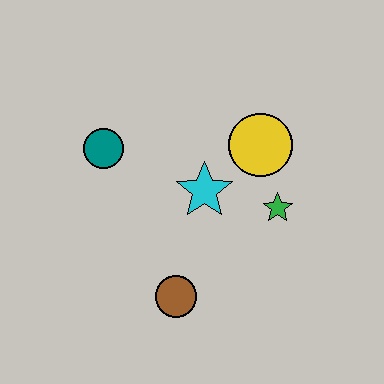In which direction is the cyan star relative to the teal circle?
The cyan star is to the right of the teal circle.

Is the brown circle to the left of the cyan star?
Yes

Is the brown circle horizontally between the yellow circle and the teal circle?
Yes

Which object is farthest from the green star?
The teal circle is farthest from the green star.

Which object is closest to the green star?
The yellow circle is closest to the green star.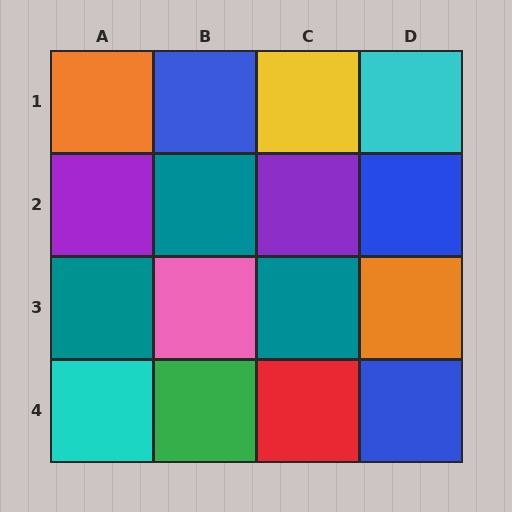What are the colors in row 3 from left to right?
Teal, pink, teal, orange.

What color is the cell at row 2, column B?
Teal.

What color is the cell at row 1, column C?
Yellow.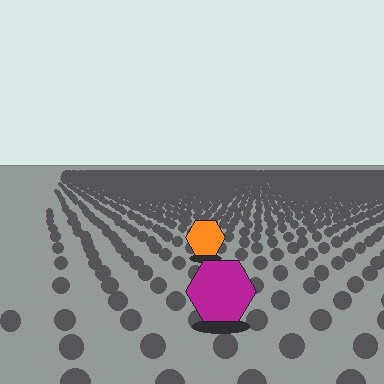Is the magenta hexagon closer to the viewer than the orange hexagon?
Yes. The magenta hexagon is closer — you can tell from the texture gradient: the ground texture is coarser near it.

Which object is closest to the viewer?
The magenta hexagon is closest. The texture marks near it are larger and more spread out.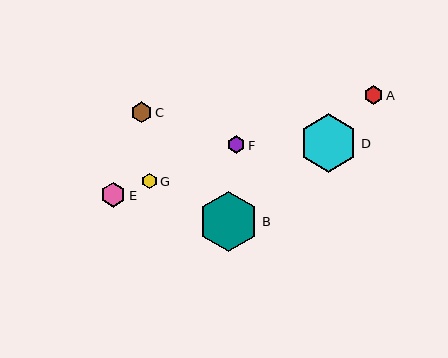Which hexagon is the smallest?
Hexagon G is the smallest with a size of approximately 15 pixels.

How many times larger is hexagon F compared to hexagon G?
Hexagon F is approximately 1.2 times the size of hexagon G.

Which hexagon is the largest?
Hexagon B is the largest with a size of approximately 60 pixels.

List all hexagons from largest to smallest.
From largest to smallest: B, D, E, C, A, F, G.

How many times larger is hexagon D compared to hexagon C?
Hexagon D is approximately 2.8 times the size of hexagon C.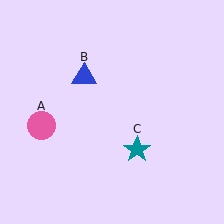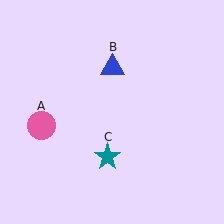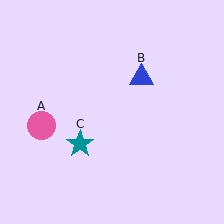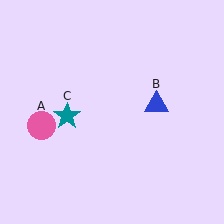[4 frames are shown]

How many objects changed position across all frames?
2 objects changed position: blue triangle (object B), teal star (object C).